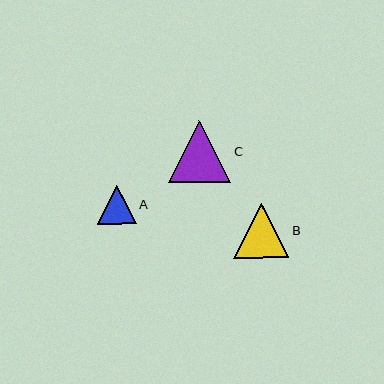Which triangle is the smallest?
Triangle A is the smallest with a size of approximately 39 pixels.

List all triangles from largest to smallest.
From largest to smallest: C, B, A.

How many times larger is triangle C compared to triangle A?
Triangle C is approximately 1.6 times the size of triangle A.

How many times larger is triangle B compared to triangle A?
Triangle B is approximately 1.4 times the size of triangle A.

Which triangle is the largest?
Triangle C is the largest with a size of approximately 63 pixels.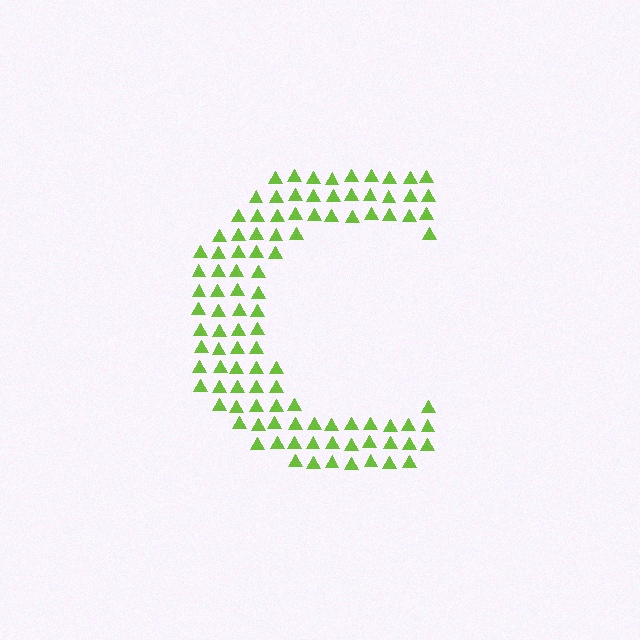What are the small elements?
The small elements are triangles.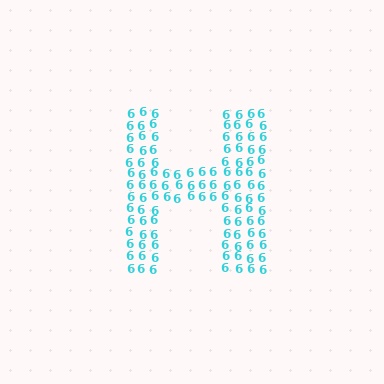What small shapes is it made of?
It is made of small digit 6's.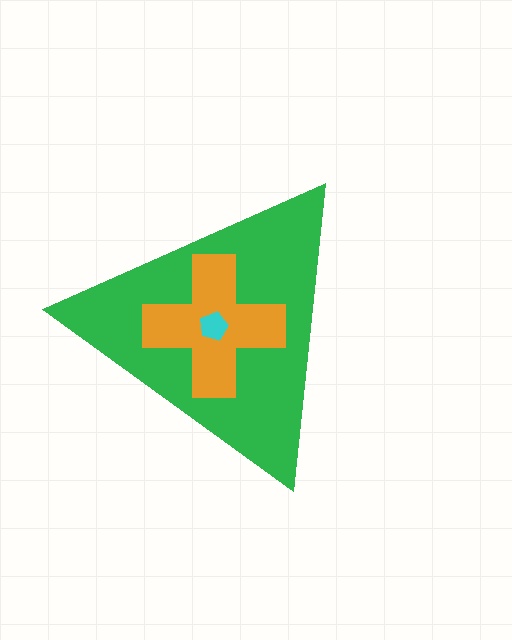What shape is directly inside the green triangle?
The orange cross.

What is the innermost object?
The cyan pentagon.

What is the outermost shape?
The green triangle.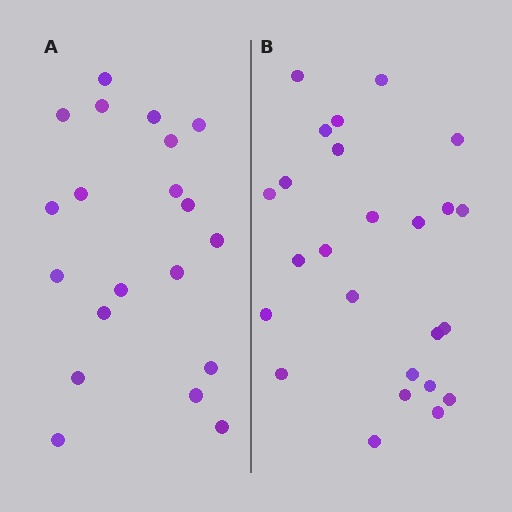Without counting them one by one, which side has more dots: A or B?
Region B (the right region) has more dots.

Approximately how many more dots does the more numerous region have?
Region B has about 5 more dots than region A.